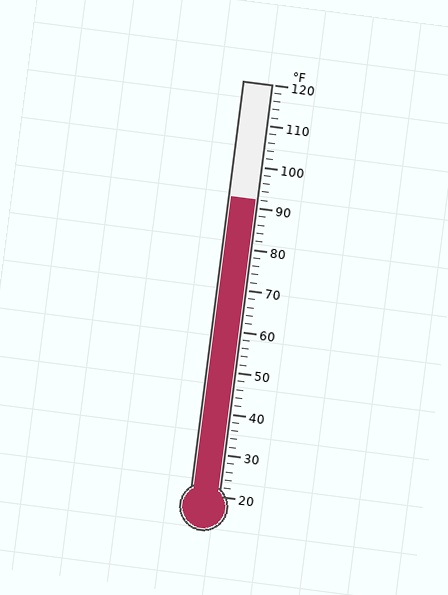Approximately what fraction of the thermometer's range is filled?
The thermometer is filled to approximately 70% of its range.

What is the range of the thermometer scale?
The thermometer scale ranges from 20°F to 120°F.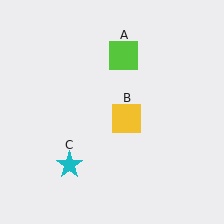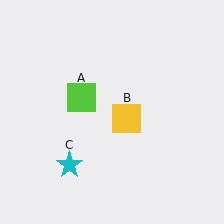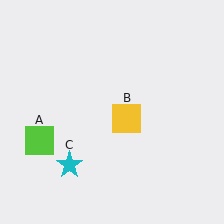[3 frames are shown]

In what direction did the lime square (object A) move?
The lime square (object A) moved down and to the left.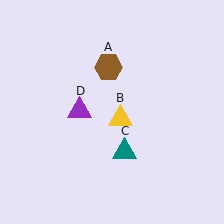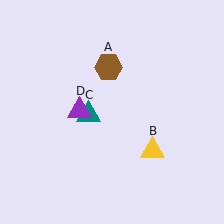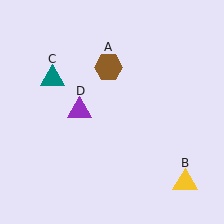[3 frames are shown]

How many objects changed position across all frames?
2 objects changed position: yellow triangle (object B), teal triangle (object C).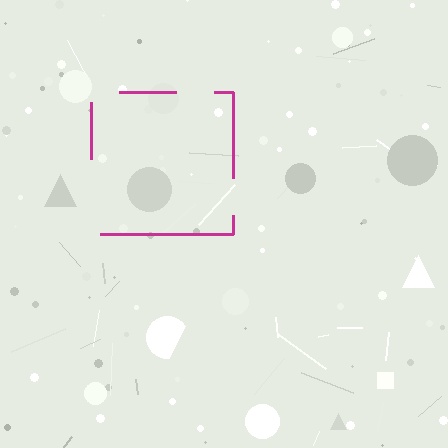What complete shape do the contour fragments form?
The contour fragments form a square.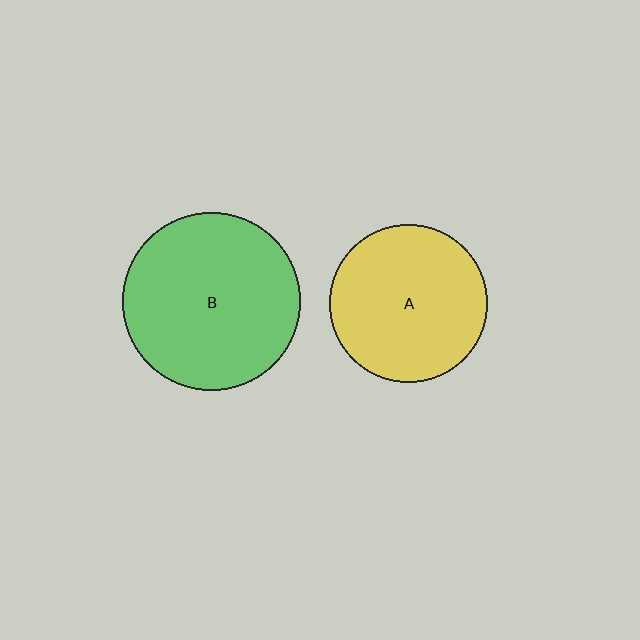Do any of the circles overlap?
No, none of the circles overlap.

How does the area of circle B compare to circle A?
Approximately 1.3 times.